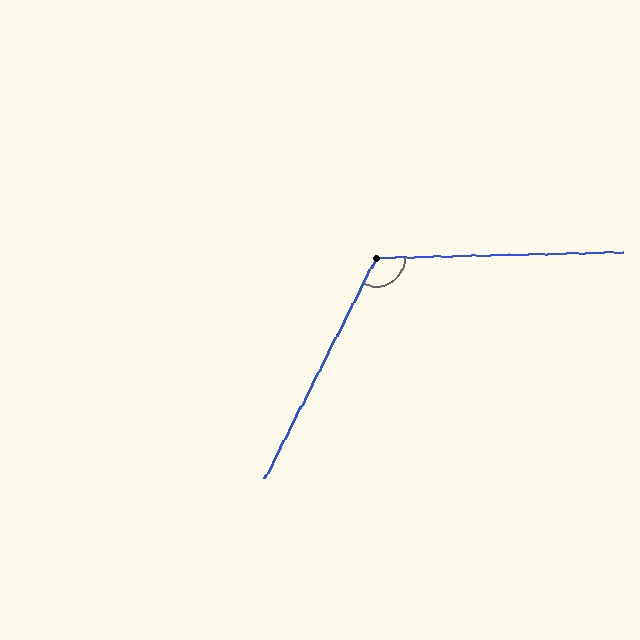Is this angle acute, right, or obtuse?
It is obtuse.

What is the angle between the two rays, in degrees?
Approximately 118 degrees.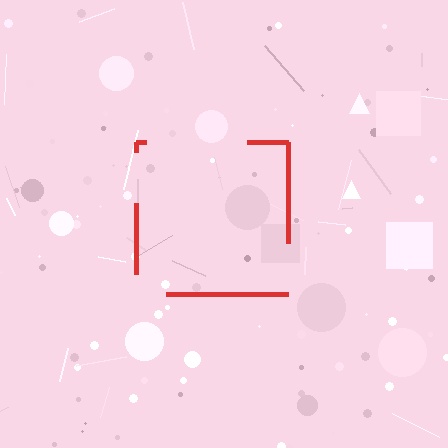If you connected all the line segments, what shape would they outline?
They would outline a square.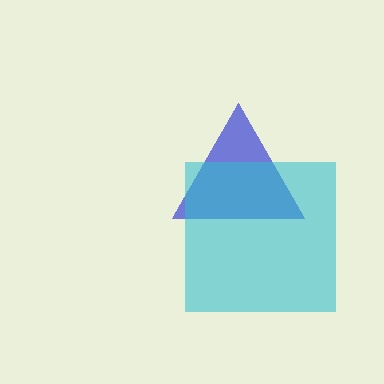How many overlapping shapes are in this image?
There are 2 overlapping shapes in the image.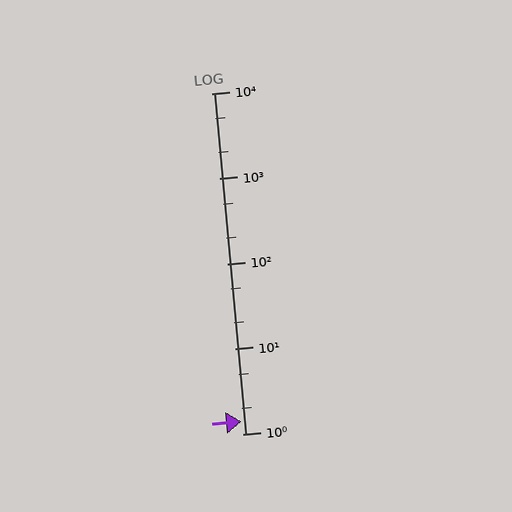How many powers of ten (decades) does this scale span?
The scale spans 4 decades, from 1 to 10000.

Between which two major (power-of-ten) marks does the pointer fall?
The pointer is between 1 and 10.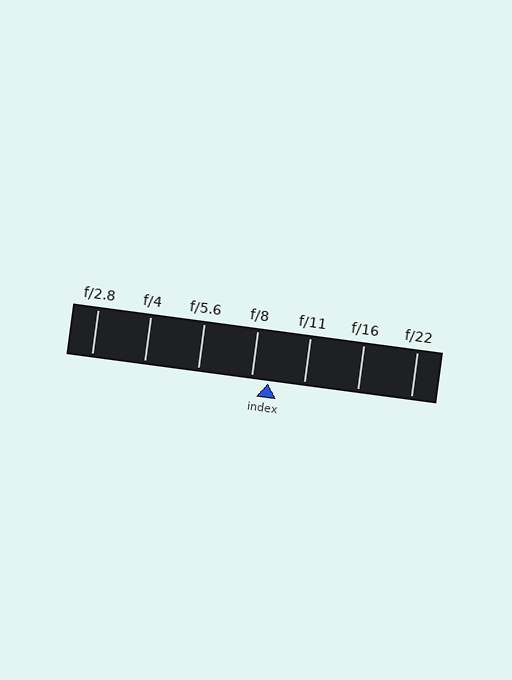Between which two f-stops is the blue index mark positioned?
The index mark is between f/8 and f/11.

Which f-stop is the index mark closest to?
The index mark is closest to f/8.